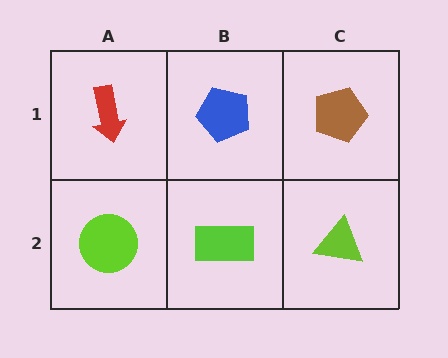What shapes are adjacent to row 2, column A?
A red arrow (row 1, column A), a lime rectangle (row 2, column B).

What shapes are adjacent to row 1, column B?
A lime rectangle (row 2, column B), a red arrow (row 1, column A), a brown pentagon (row 1, column C).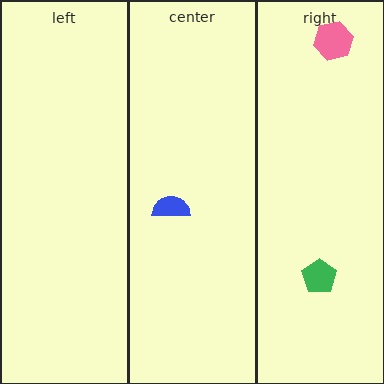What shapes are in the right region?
The green pentagon, the pink hexagon.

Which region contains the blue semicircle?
The center region.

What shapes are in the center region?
The blue semicircle.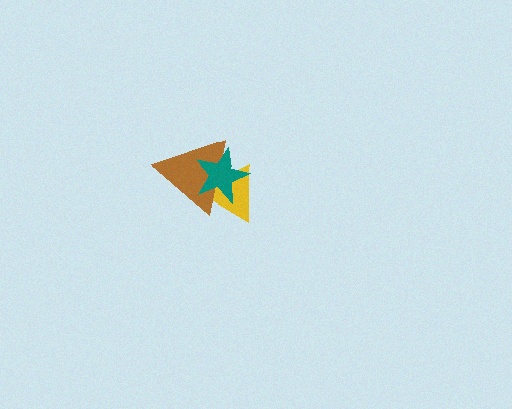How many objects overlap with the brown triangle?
2 objects overlap with the brown triangle.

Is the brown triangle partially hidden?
Yes, it is partially covered by another shape.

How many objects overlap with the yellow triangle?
2 objects overlap with the yellow triangle.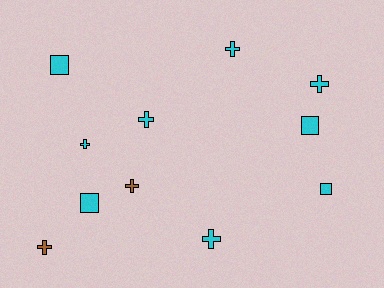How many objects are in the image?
There are 11 objects.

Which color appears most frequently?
Cyan, with 9 objects.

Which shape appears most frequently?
Cross, with 7 objects.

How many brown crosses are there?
There are 2 brown crosses.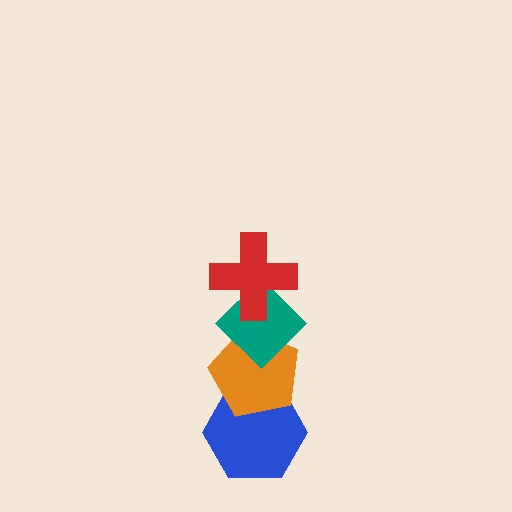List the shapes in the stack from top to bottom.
From top to bottom: the red cross, the teal diamond, the orange pentagon, the blue hexagon.